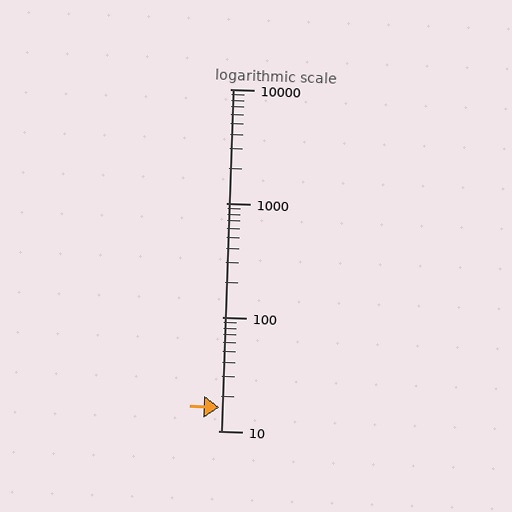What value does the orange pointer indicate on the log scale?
The pointer indicates approximately 16.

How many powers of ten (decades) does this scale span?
The scale spans 3 decades, from 10 to 10000.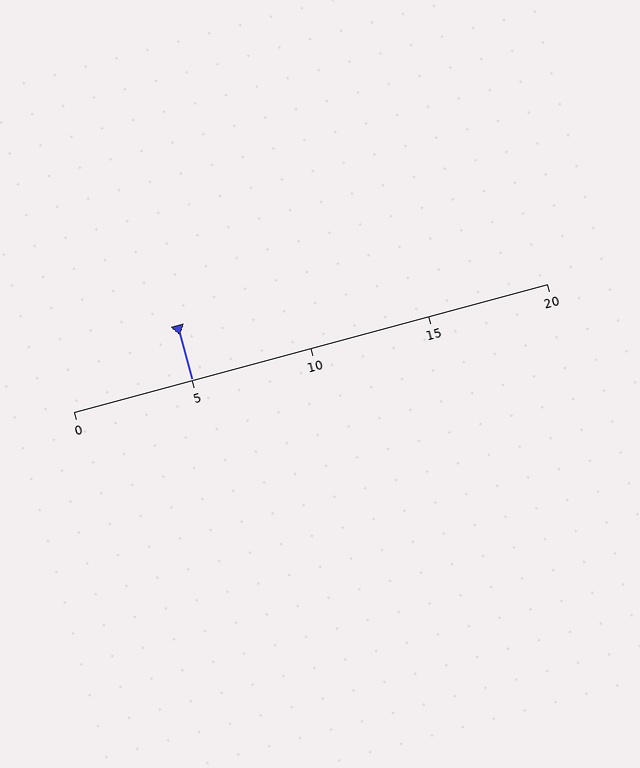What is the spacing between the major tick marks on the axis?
The major ticks are spaced 5 apart.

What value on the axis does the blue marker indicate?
The marker indicates approximately 5.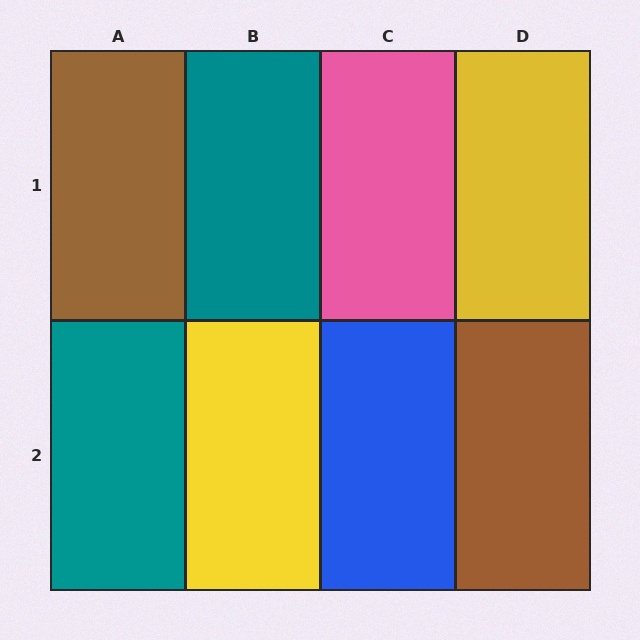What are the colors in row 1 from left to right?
Brown, teal, pink, yellow.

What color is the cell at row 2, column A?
Teal.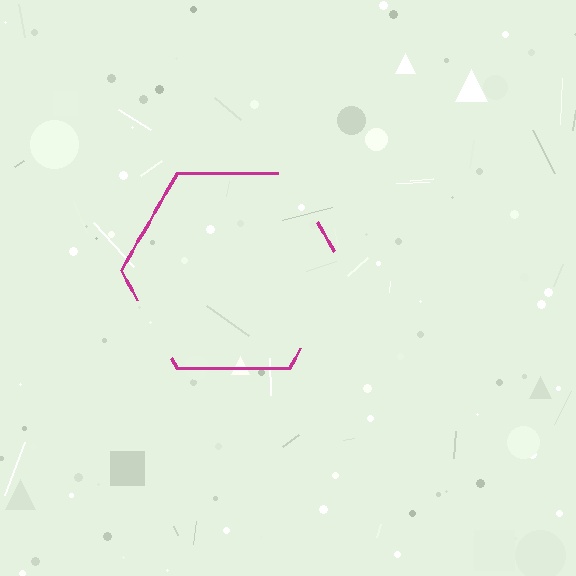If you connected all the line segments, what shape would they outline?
They would outline a hexagon.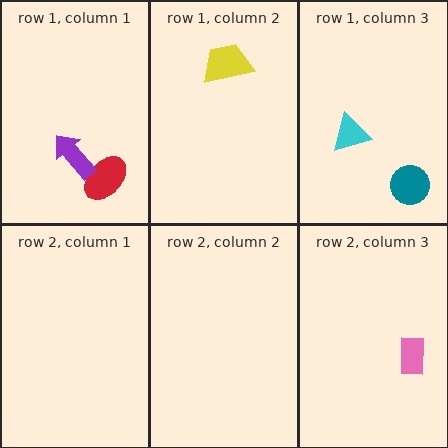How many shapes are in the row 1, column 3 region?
2.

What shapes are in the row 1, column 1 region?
The red ellipse, the purple arrow.